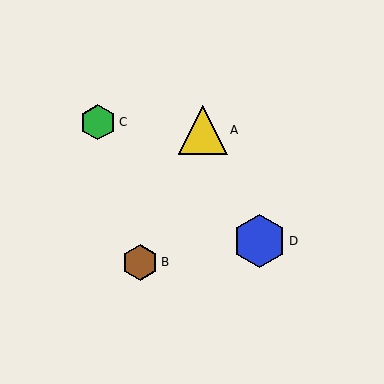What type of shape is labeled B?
Shape B is a brown hexagon.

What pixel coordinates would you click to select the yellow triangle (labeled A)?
Click at (203, 130) to select the yellow triangle A.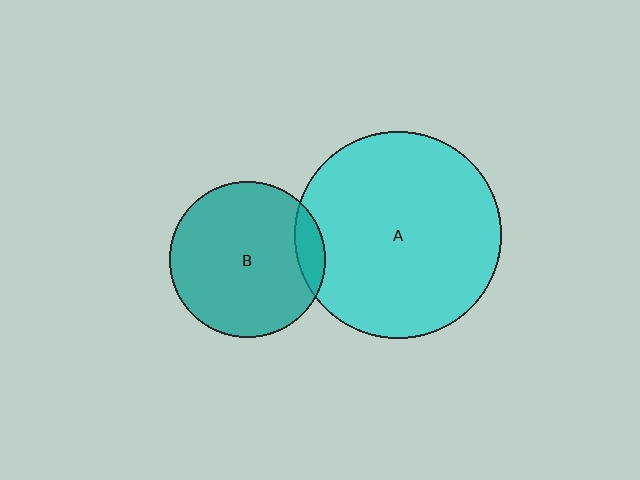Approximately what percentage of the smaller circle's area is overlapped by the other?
Approximately 10%.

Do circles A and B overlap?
Yes.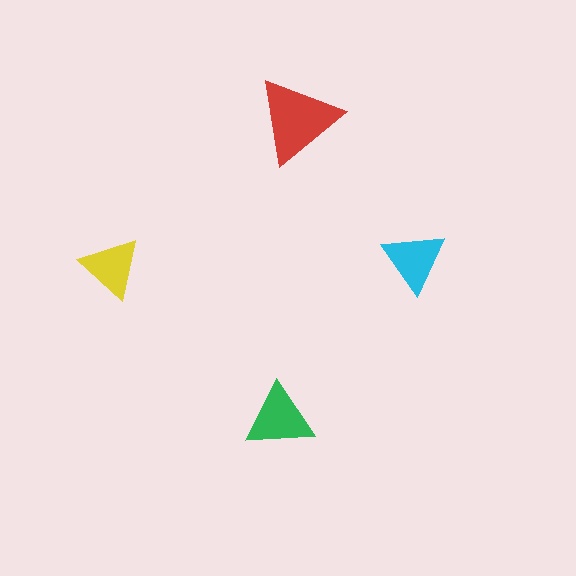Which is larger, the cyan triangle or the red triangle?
The red one.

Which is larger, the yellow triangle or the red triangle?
The red one.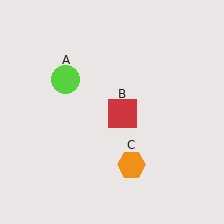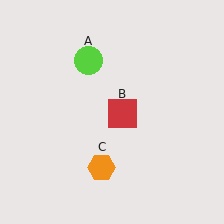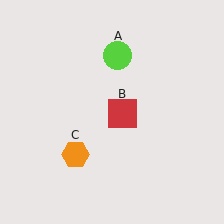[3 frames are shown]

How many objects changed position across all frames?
2 objects changed position: lime circle (object A), orange hexagon (object C).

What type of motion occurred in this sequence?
The lime circle (object A), orange hexagon (object C) rotated clockwise around the center of the scene.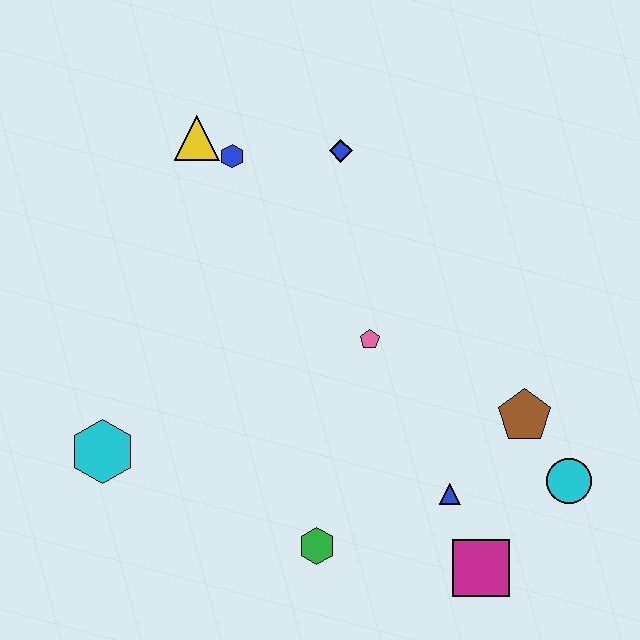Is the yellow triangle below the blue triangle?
No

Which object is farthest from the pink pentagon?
The cyan hexagon is farthest from the pink pentagon.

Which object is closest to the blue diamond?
The blue hexagon is closest to the blue diamond.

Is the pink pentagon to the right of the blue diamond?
Yes